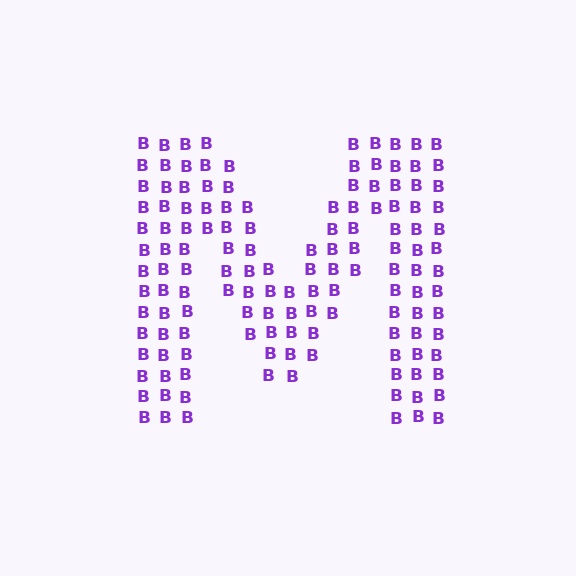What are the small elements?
The small elements are letter B's.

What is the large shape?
The large shape is the letter M.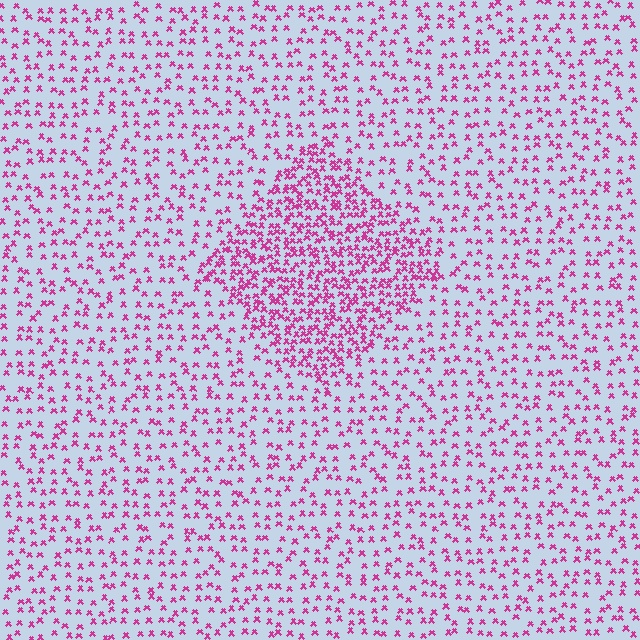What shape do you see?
I see a diamond.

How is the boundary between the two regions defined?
The boundary is defined by a change in element density (approximately 2.3x ratio). All elements are the same color, size, and shape.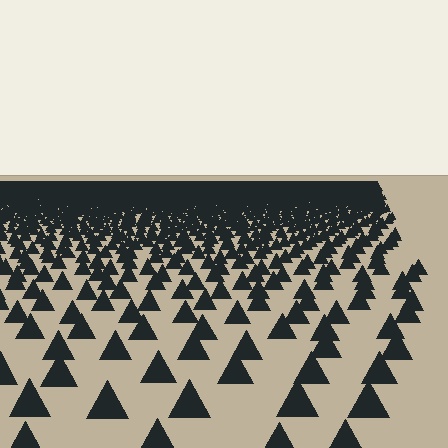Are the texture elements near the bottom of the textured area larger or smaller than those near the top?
Larger. Near the bottom, elements are closer to the viewer and appear at a bigger on-screen size.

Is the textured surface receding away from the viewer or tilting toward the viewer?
The surface is receding away from the viewer. Texture elements get smaller and denser toward the top.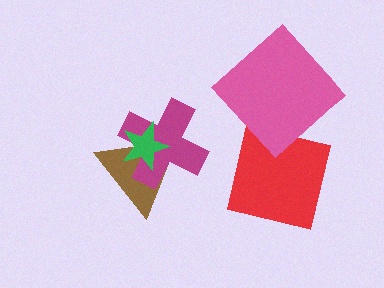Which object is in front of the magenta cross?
The green star is in front of the magenta cross.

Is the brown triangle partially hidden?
Yes, it is partially covered by another shape.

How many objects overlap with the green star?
2 objects overlap with the green star.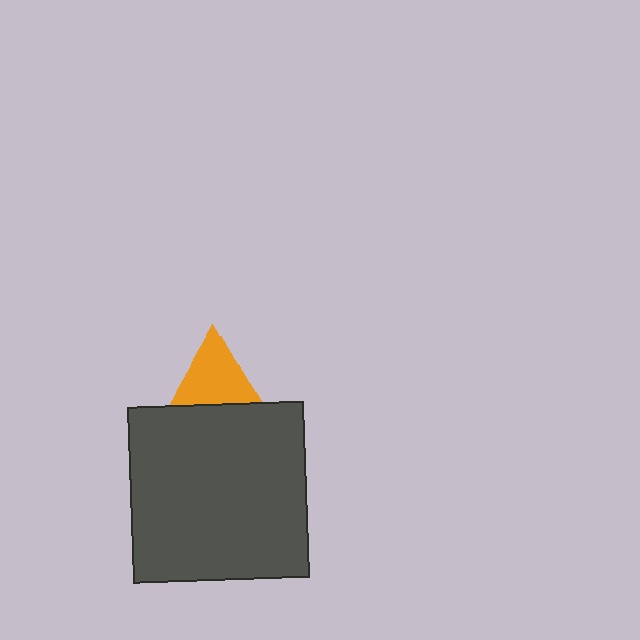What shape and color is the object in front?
The object in front is a dark gray square.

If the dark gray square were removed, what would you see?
You would see the complete orange triangle.